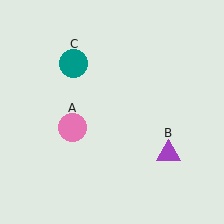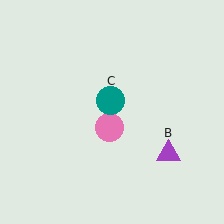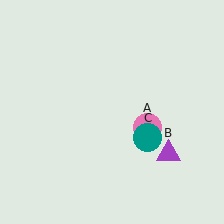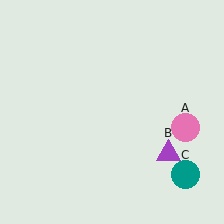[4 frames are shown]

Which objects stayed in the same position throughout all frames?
Purple triangle (object B) remained stationary.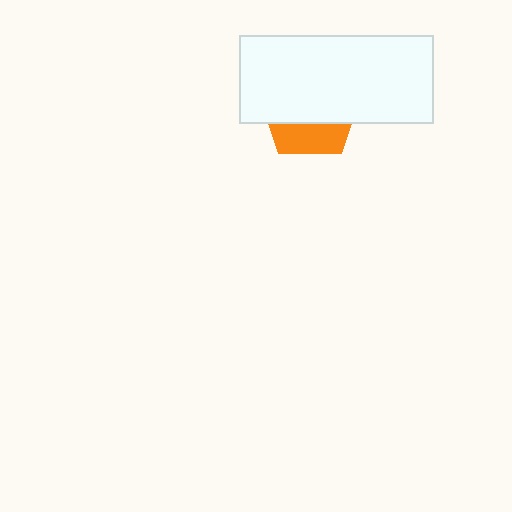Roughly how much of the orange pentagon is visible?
A small part of it is visible (roughly 32%).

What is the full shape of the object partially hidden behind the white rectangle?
The partially hidden object is an orange pentagon.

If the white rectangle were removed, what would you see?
You would see the complete orange pentagon.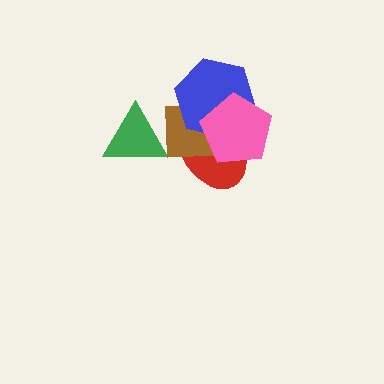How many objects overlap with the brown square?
4 objects overlap with the brown square.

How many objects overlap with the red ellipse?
4 objects overlap with the red ellipse.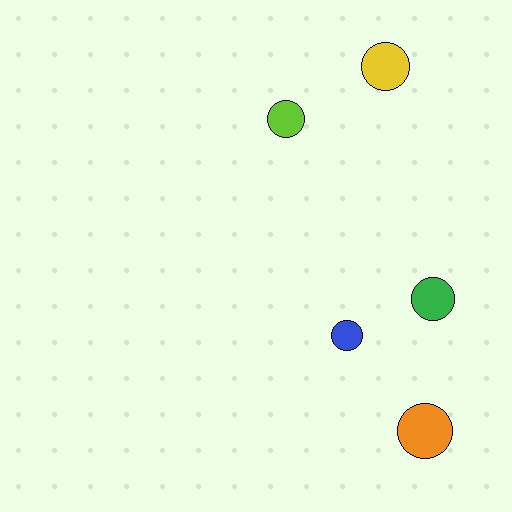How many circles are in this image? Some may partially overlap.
There are 5 circles.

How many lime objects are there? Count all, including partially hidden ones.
There is 1 lime object.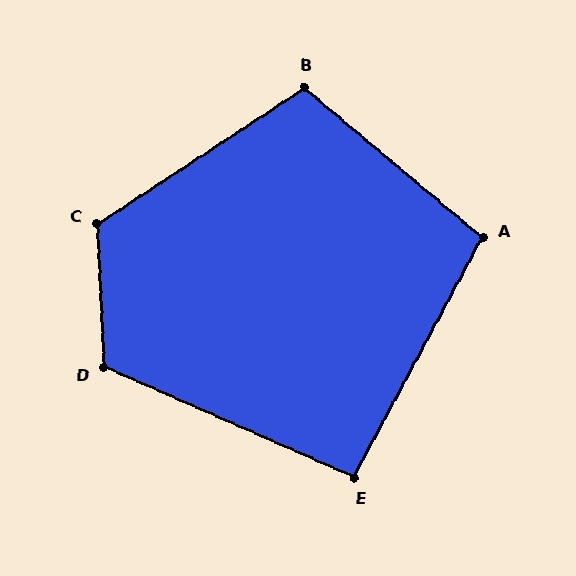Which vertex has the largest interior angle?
C, at approximately 121 degrees.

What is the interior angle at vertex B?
Approximately 107 degrees (obtuse).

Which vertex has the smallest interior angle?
E, at approximately 94 degrees.